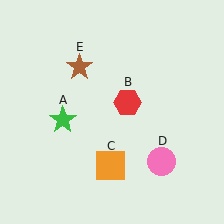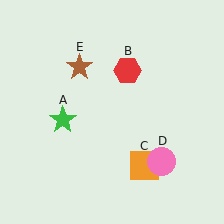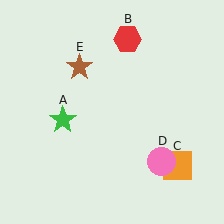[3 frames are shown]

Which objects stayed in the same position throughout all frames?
Green star (object A) and pink circle (object D) and brown star (object E) remained stationary.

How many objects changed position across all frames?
2 objects changed position: red hexagon (object B), orange square (object C).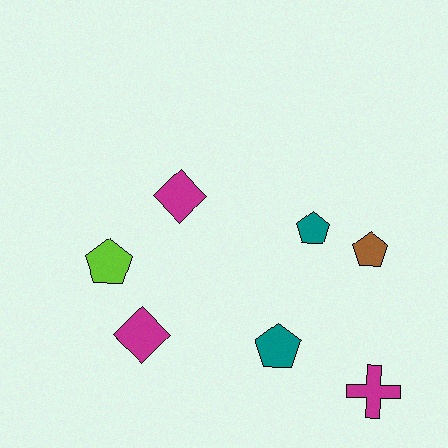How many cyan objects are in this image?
There are no cyan objects.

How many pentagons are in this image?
There are 4 pentagons.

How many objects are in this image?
There are 7 objects.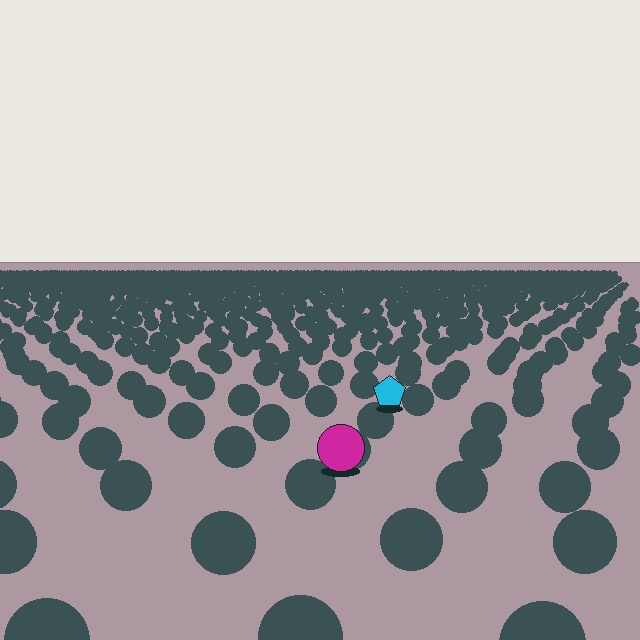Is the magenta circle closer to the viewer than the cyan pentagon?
Yes. The magenta circle is closer — you can tell from the texture gradient: the ground texture is coarser near it.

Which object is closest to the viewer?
The magenta circle is closest. The texture marks near it are larger and more spread out.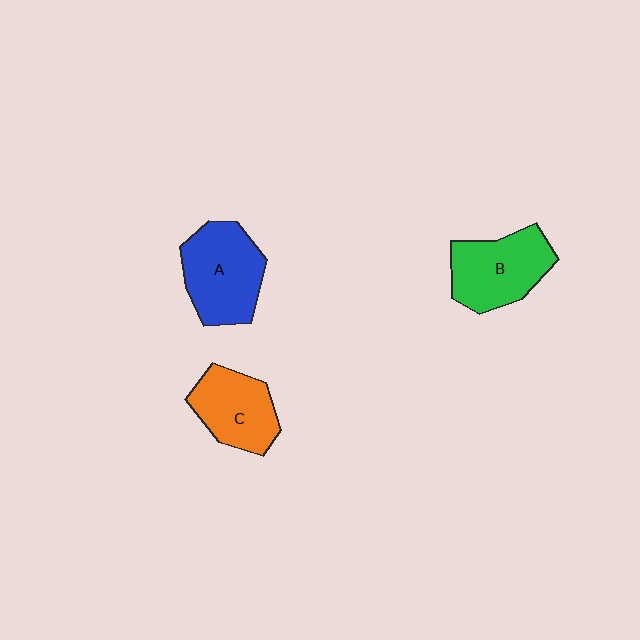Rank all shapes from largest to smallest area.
From largest to smallest: A (blue), B (green), C (orange).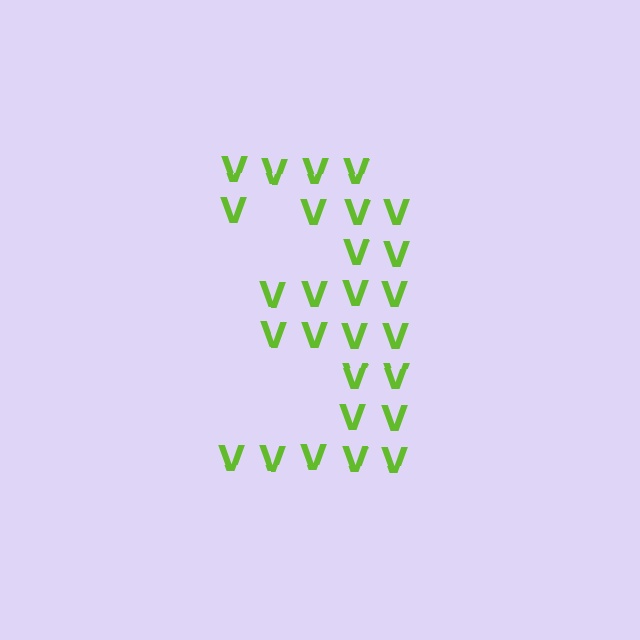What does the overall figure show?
The overall figure shows the digit 3.